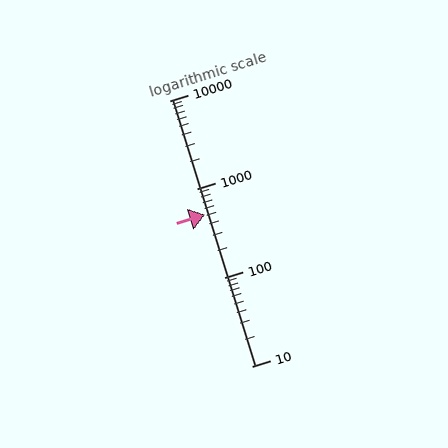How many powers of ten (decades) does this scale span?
The scale spans 3 decades, from 10 to 10000.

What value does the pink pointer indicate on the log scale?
The pointer indicates approximately 510.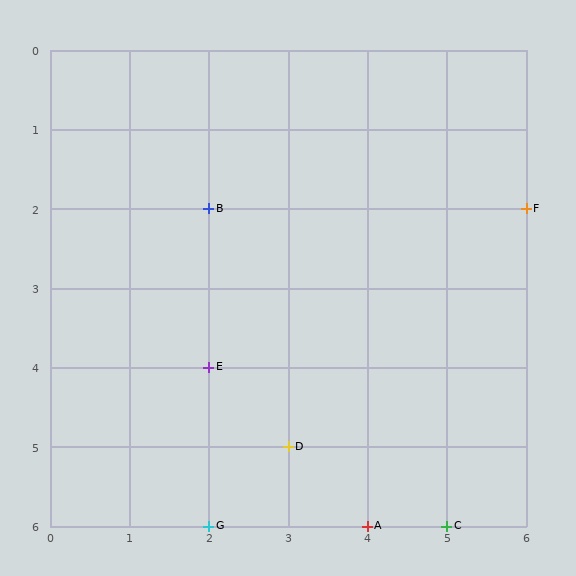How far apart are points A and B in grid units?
Points A and B are 2 columns and 4 rows apart (about 4.5 grid units diagonally).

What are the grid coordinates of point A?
Point A is at grid coordinates (4, 6).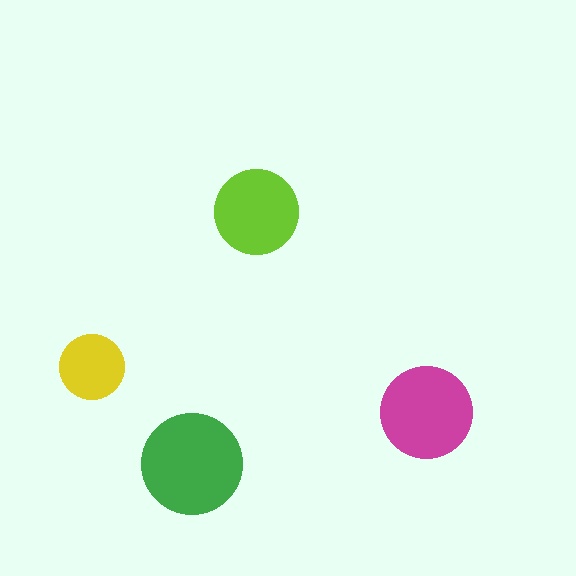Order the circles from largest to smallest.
the green one, the magenta one, the lime one, the yellow one.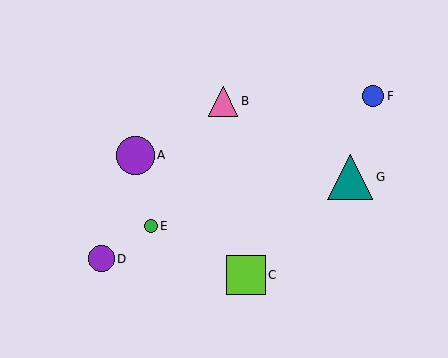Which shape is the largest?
The teal triangle (labeled G) is the largest.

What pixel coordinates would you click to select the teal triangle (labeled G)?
Click at (350, 177) to select the teal triangle G.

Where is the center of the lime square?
The center of the lime square is at (246, 275).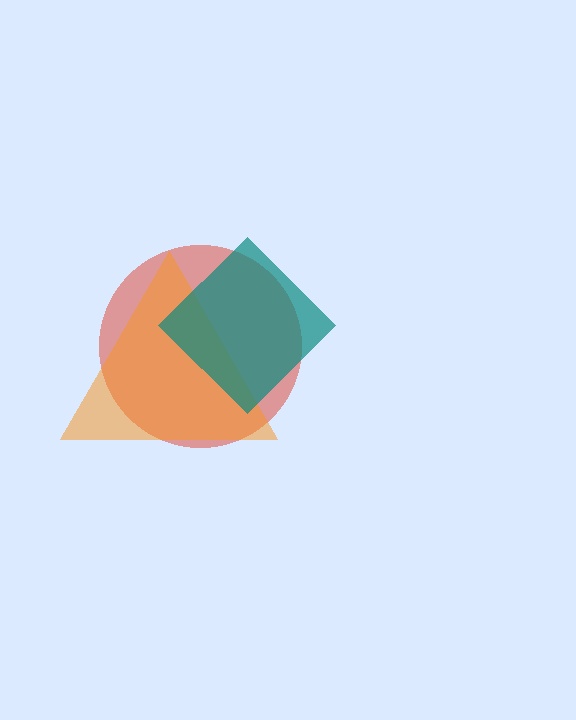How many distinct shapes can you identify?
There are 3 distinct shapes: a red circle, an orange triangle, a teal diamond.